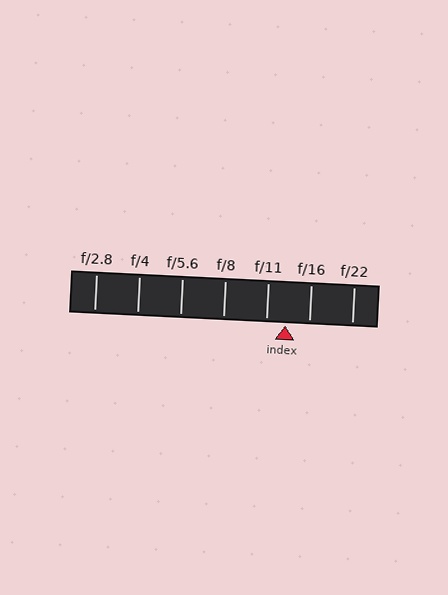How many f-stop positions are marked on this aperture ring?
There are 7 f-stop positions marked.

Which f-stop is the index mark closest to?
The index mark is closest to f/11.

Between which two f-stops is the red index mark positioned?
The index mark is between f/11 and f/16.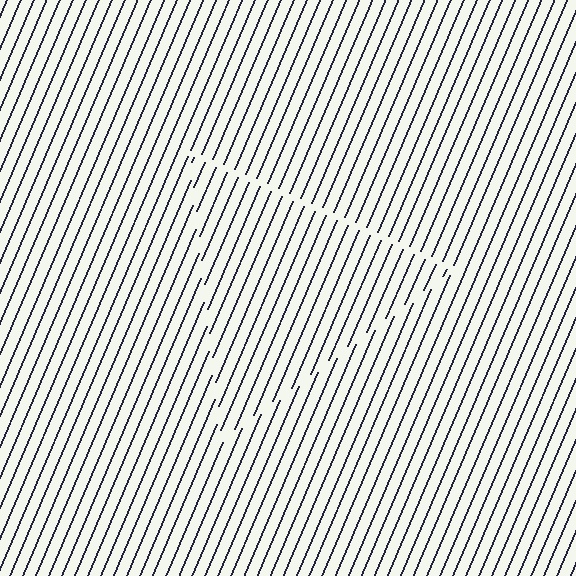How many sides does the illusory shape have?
3 sides — the line-ends trace a triangle.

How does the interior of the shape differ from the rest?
The interior of the shape contains the same grating, shifted by half a period — the contour is defined by the phase discontinuity where line-ends from the inner and outer gratings abut.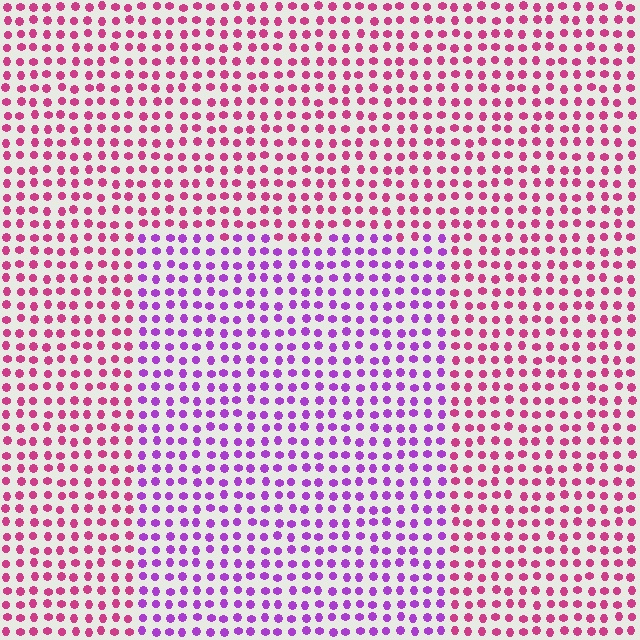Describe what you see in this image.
The image is filled with small magenta elements in a uniform arrangement. A rectangle-shaped region is visible where the elements are tinted to a slightly different hue, forming a subtle color boundary.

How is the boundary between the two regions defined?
The boundary is defined purely by a slight shift in hue (about 43 degrees). Spacing, size, and orientation are identical on both sides.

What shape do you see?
I see a rectangle.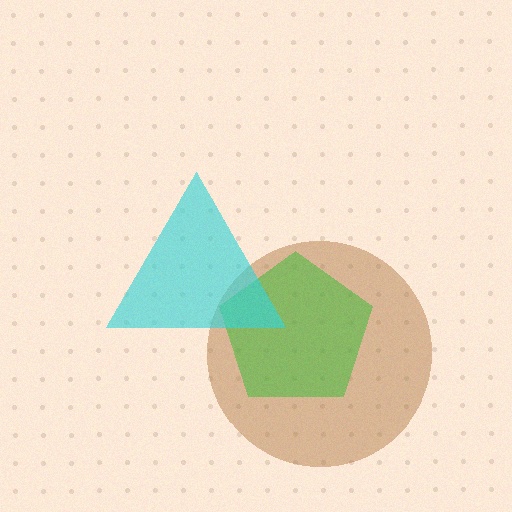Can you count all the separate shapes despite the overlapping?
Yes, there are 3 separate shapes.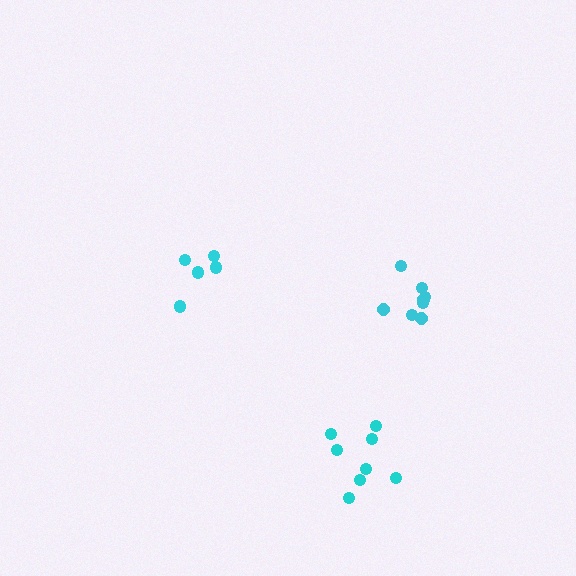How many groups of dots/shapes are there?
There are 3 groups.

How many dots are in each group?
Group 1: 8 dots, Group 2: 8 dots, Group 3: 5 dots (21 total).